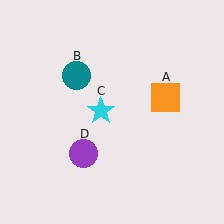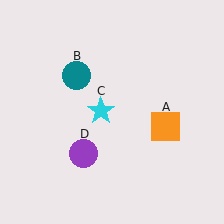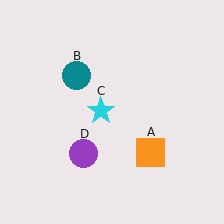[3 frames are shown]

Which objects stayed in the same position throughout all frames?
Teal circle (object B) and cyan star (object C) and purple circle (object D) remained stationary.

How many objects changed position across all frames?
1 object changed position: orange square (object A).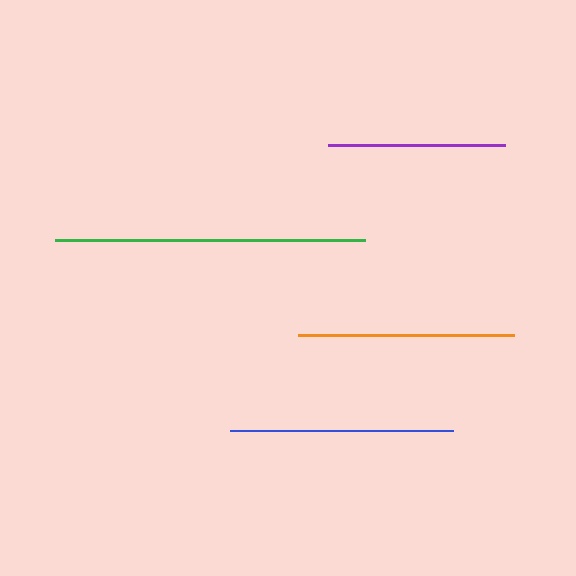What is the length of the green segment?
The green segment is approximately 309 pixels long.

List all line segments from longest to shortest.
From longest to shortest: green, blue, orange, purple.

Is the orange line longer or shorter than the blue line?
The blue line is longer than the orange line.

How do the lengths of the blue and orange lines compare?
The blue and orange lines are approximately the same length.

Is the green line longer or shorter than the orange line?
The green line is longer than the orange line.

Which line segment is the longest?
The green line is the longest at approximately 309 pixels.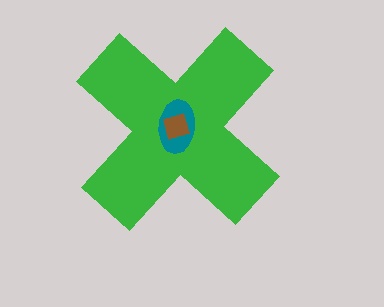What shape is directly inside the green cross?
The teal ellipse.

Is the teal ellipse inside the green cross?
Yes.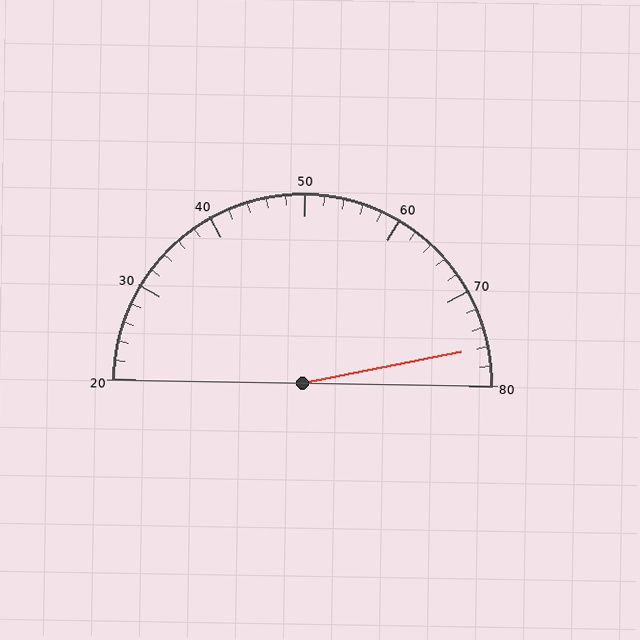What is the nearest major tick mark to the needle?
The nearest major tick mark is 80.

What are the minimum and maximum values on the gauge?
The gauge ranges from 20 to 80.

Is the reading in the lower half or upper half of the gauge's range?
The reading is in the upper half of the range (20 to 80).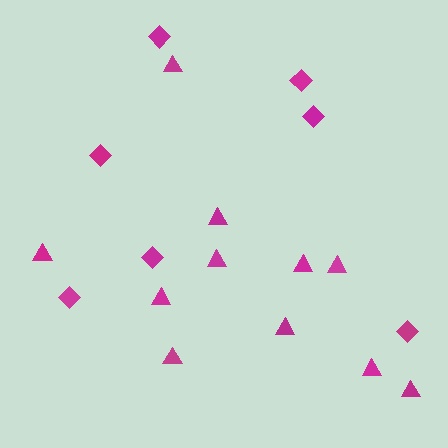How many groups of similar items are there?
There are 2 groups: one group of triangles (11) and one group of diamonds (7).